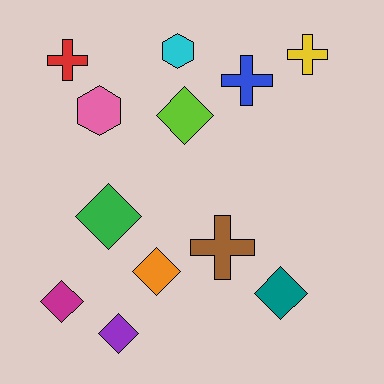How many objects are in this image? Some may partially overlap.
There are 12 objects.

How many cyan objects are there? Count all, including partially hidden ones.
There is 1 cyan object.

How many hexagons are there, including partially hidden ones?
There are 2 hexagons.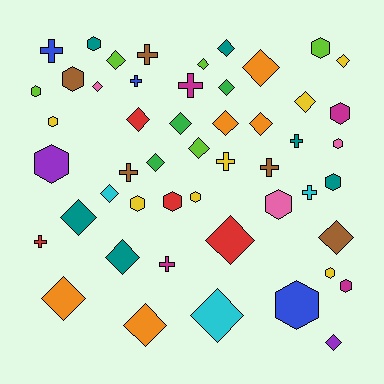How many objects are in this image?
There are 50 objects.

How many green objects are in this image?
There are 3 green objects.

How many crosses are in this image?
There are 11 crosses.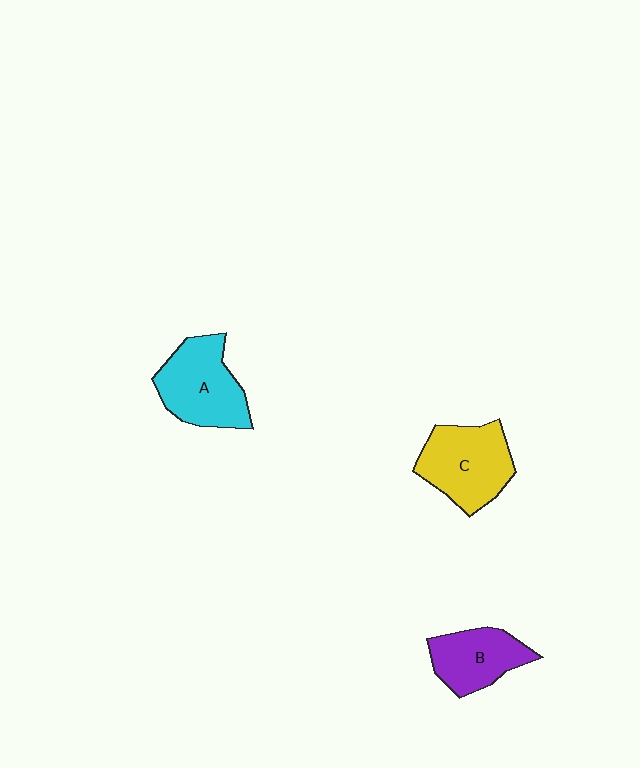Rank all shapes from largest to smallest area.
From largest to smallest: C (yellow), A (cyan), B (purple).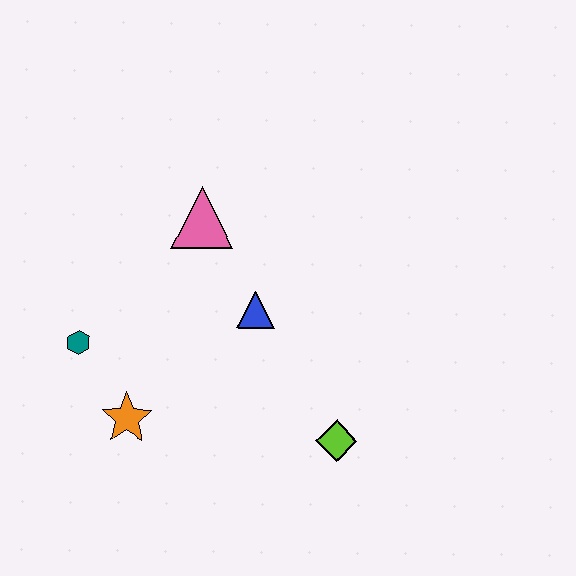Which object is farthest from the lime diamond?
The teal hexagon is farthest from the lime diamond.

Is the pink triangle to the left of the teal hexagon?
No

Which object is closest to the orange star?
The teal hexagon is closest to the orange star.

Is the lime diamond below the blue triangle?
Yes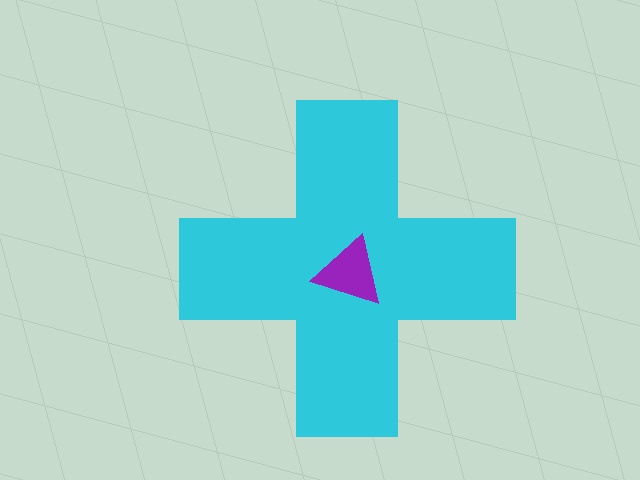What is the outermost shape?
The cyan cross.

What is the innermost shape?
The purple triangle.